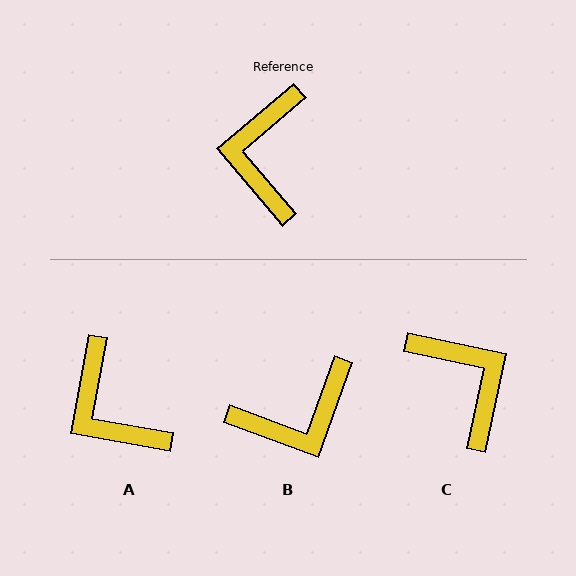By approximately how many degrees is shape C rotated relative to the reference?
Approximately 142 degrees clockwise.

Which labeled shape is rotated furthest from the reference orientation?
C, about 142 degrees away.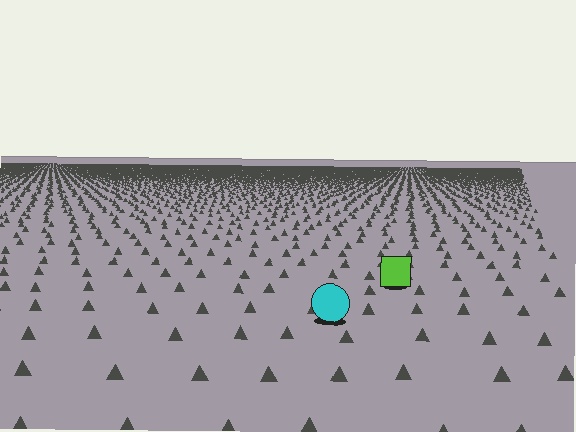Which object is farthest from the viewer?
The lime square is farthest from the viewer. It appears smaller and the ground texture around it is denser.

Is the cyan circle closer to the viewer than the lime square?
Yes. The cyan circle is closer — you can tell from the texture gradient: the ground texture is coarser near it.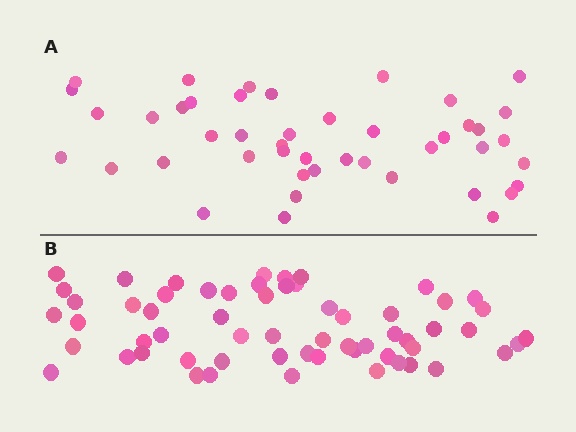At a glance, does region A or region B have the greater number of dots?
Region B (the bottom region) has more dots.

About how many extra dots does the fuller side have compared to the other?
Region B has approximately 15 more dots than region A.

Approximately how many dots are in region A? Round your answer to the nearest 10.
About 40 dots. (The exact count is 45, which rounds to 40.)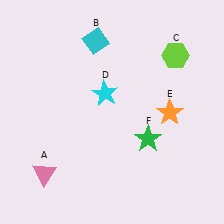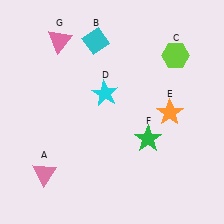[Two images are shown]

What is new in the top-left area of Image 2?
A pink triangle (G) was added in the top-left area of Image 2.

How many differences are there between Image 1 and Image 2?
There is 1 difference between the two images.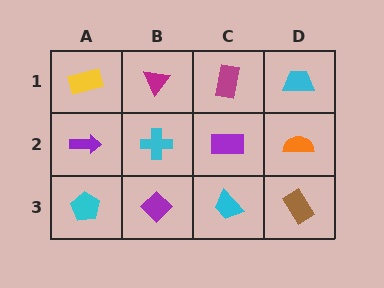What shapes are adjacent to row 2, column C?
A magenta rectangle (row 1, column C), a cyan trapezoid (row 3, column C), a cyan cross (row 2, column B), an orange semicircle (row 2, column D).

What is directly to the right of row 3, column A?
A purple diamond.